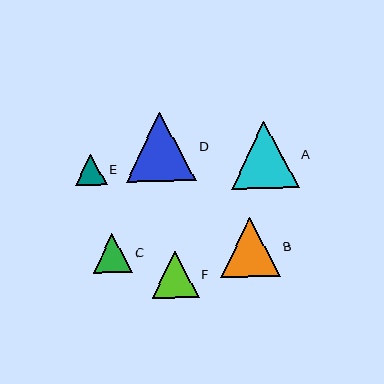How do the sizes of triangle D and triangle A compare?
Triangle D and triangle A are approximately the same size.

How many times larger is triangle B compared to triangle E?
Triangle B is approximately 1.9 times the size of triangle E.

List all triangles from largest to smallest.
From largest to smallest: D, A, B, F, C, E.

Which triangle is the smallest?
Triangle E is the smallest with a size of approximately 32 pixels.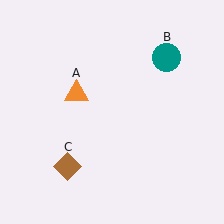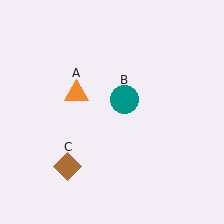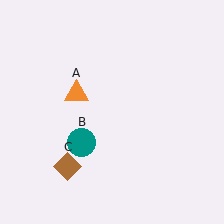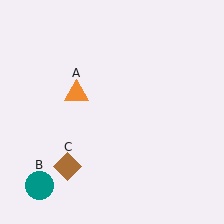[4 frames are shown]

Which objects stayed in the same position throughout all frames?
Orange triangle (object A) and brown diamond (object C) remained stationary.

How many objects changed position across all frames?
1 object changed position: teal circle (object B).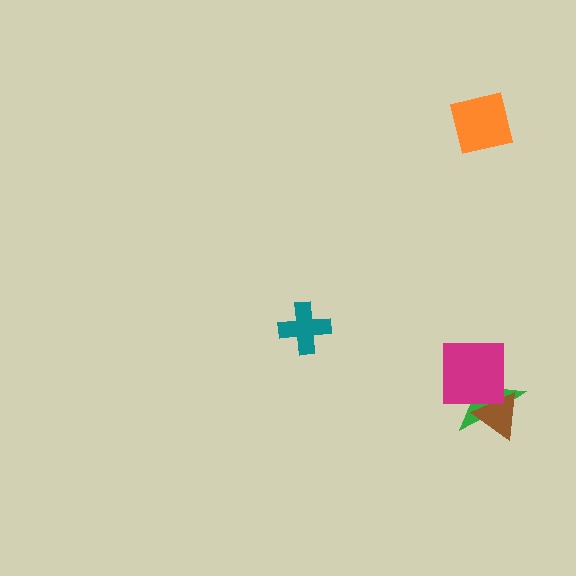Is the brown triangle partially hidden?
Yes, it is partially covered by another shape.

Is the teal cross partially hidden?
No, no other shape covers it.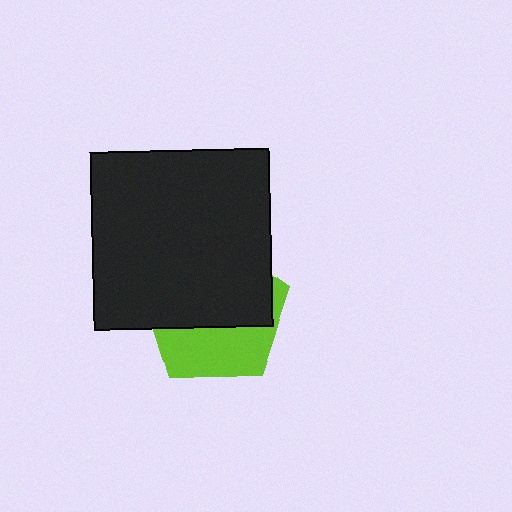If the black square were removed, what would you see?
You would see the complete lime pentagon.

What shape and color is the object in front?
The object in front is a black square.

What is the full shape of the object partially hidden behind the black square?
The partially hidden object is a lime pentagon.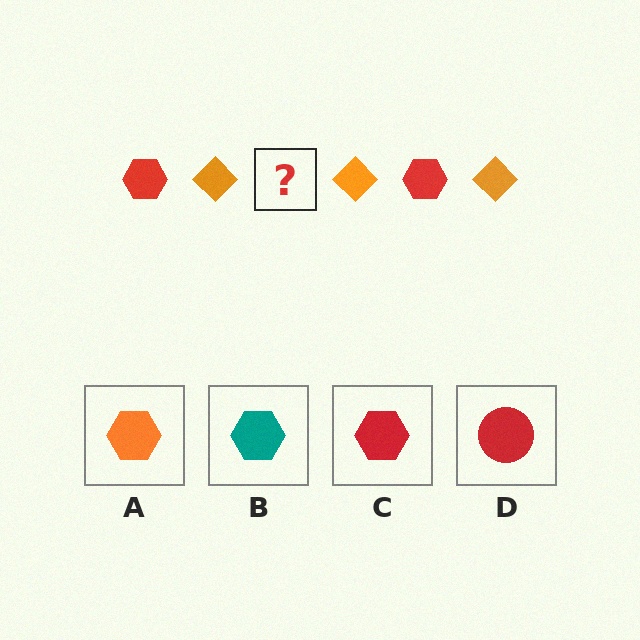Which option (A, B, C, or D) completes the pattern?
C.